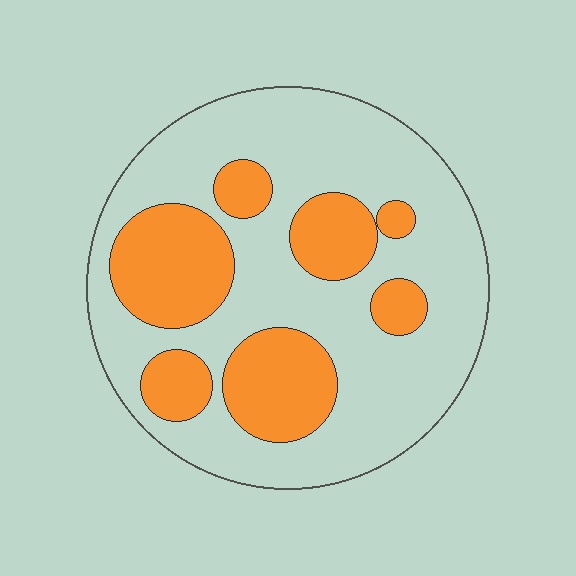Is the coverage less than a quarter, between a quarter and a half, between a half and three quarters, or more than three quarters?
Between a quarter and a half.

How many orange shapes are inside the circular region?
7.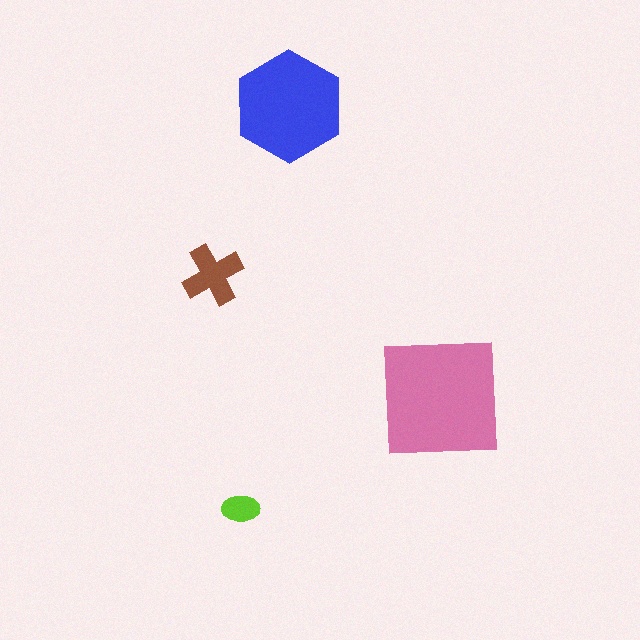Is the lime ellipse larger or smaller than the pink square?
Smaller.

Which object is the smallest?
The lime ellipse.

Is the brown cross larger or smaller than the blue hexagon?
Smaller.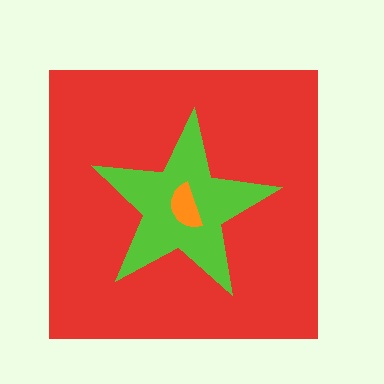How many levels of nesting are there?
3.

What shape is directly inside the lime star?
The orange semicircle.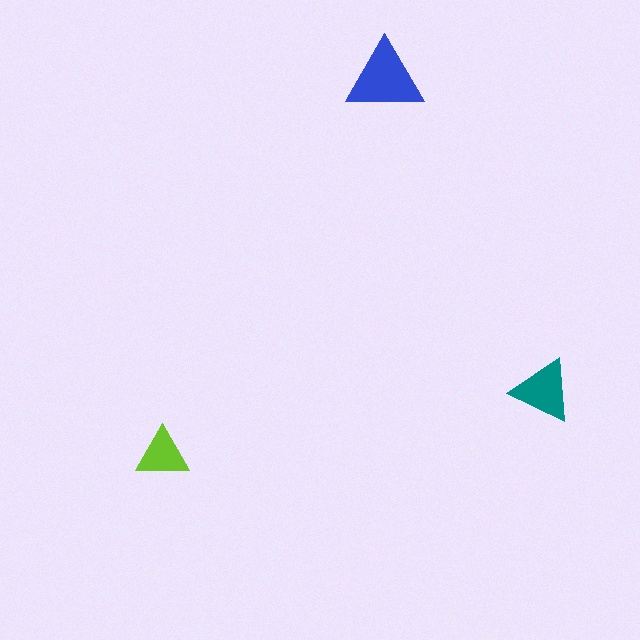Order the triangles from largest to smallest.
the blue one, the teal one, the lime one.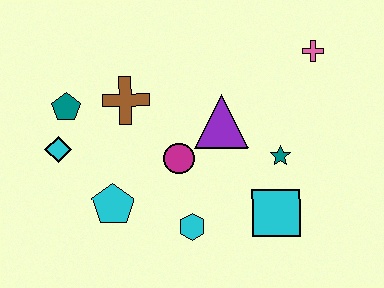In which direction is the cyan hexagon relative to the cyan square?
The cyan hexagon is to the left of the cyan square.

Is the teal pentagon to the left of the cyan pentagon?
Yes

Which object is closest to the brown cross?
The teal pentagon is closest to the brown cross.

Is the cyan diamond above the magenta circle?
Yes